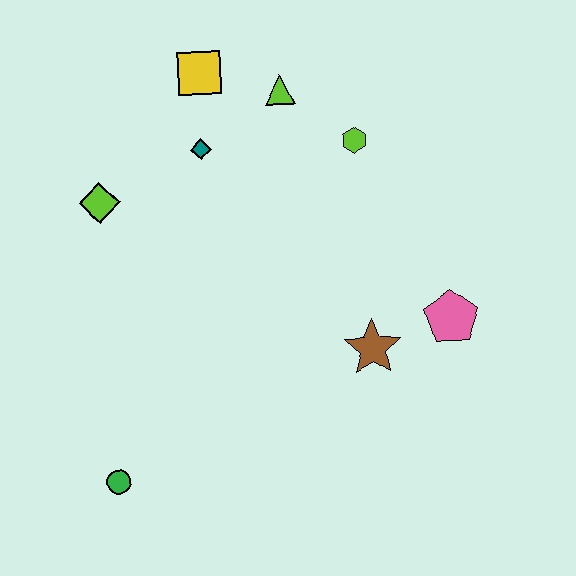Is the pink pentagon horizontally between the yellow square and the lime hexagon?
No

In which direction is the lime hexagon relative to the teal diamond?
The lime hexagon is to the right of the teal diamond.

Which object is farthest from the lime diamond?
The pink pentagon is farthest from the lime diamond.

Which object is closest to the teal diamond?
The yellow square is closest to the teal diamond.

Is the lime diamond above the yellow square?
No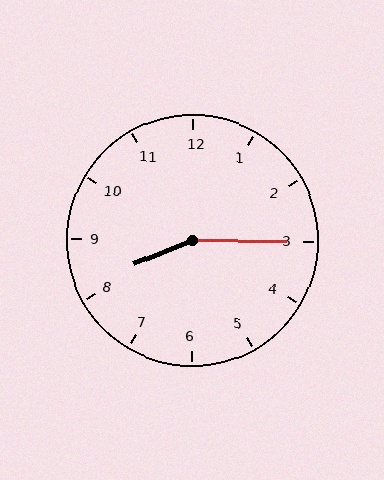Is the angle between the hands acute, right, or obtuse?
It is obtuse.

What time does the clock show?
8:15.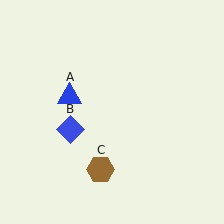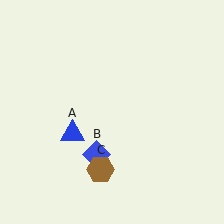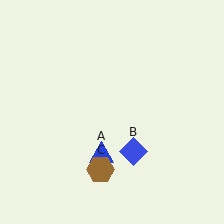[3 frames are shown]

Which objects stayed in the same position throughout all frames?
Brown hexagon (object C) remained stationary.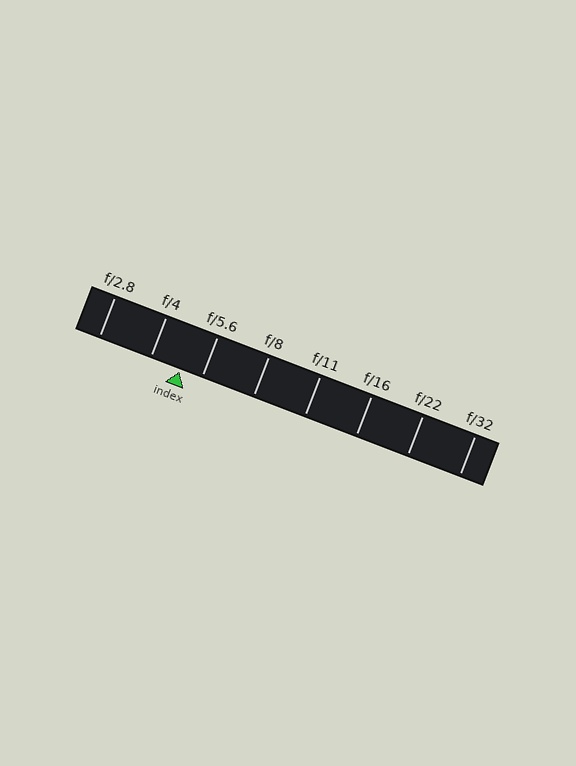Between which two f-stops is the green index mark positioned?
The index mark is between f/4 and f/5.6.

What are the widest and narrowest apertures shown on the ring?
The widest aperture shown is f/2.8 and the narrowest is f/32.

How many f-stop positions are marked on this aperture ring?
There are 8 f-stop positions marked.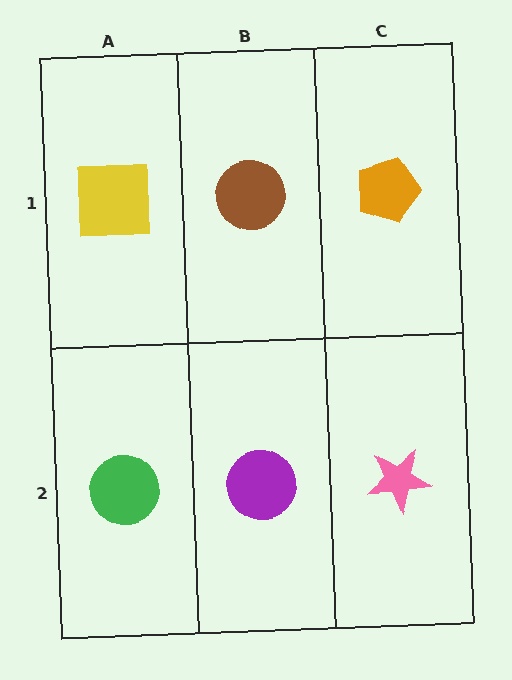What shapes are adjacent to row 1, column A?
A green circle (row 2, column A), a brown circle (row 1, column B).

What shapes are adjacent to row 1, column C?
A pink star (row 2, column C), a brown circle (row 1, column B).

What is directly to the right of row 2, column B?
A pink star.